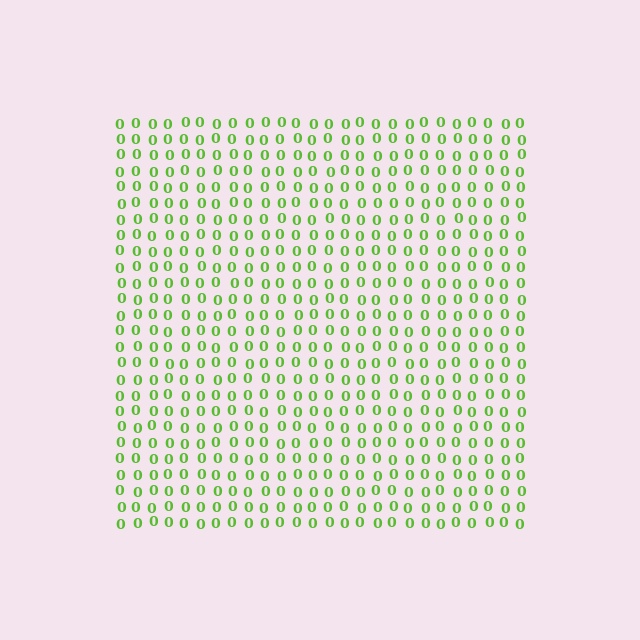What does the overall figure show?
The overall figure shows a square.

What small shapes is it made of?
It is made of small digit 0's.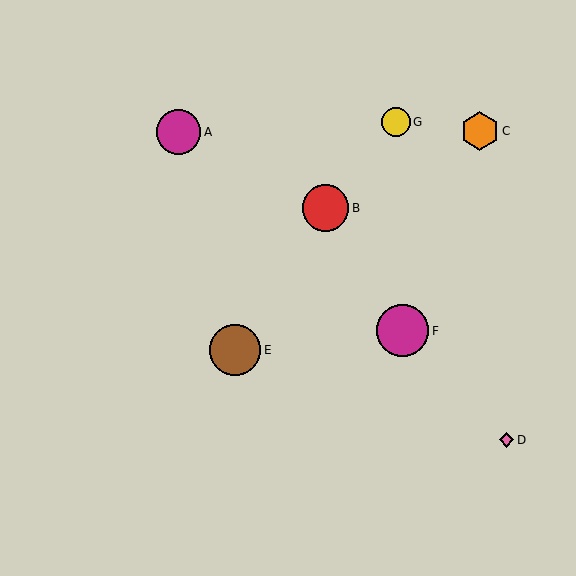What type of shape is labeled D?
Shape D is a pink diamond.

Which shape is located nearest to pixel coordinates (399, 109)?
The yellow circle (labeled G) at (396, 122) is nearest to that location.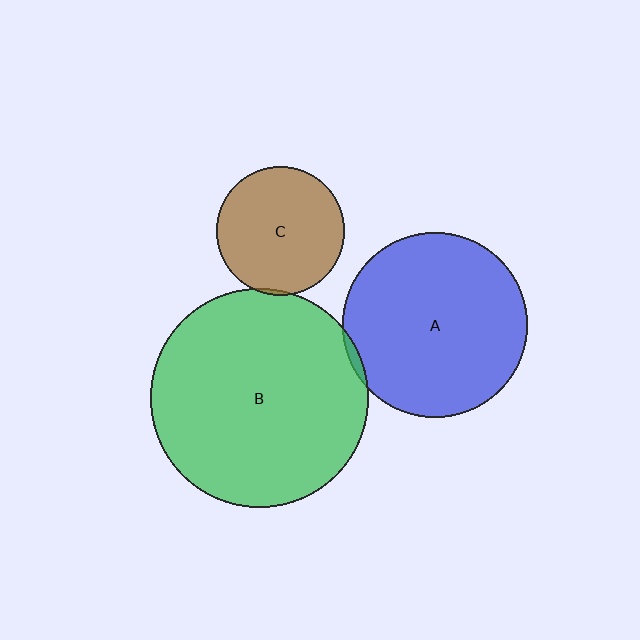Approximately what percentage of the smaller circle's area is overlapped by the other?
Approximately 5%.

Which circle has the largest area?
Circle B (green).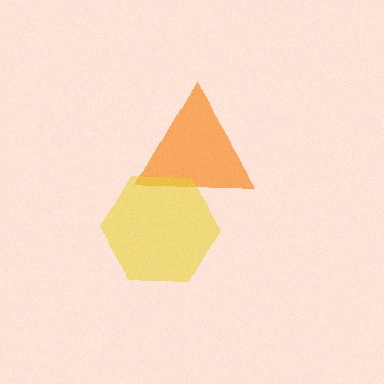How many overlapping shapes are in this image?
There are 2 overlapping shapes in the image.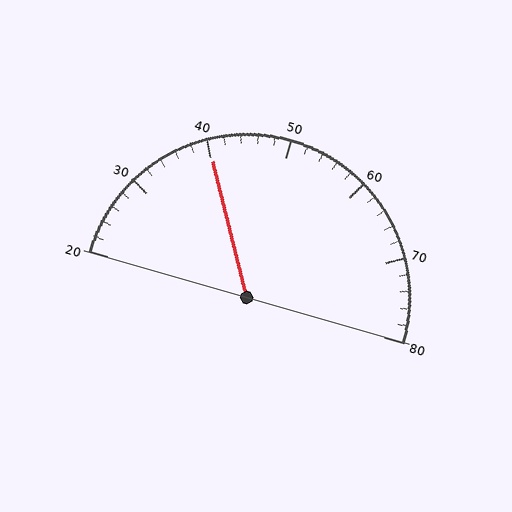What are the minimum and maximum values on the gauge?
The gauge ranges from 20 to 80.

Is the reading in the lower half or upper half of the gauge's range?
The reading is in the lower half of the range (20 to 80).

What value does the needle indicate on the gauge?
The needle indicates approximately 40.